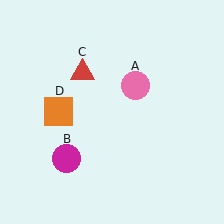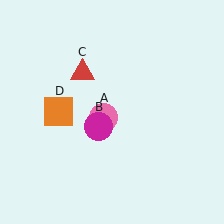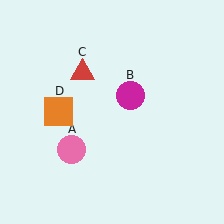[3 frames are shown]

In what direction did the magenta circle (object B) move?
The magenta circle (object B) moved up and to the right.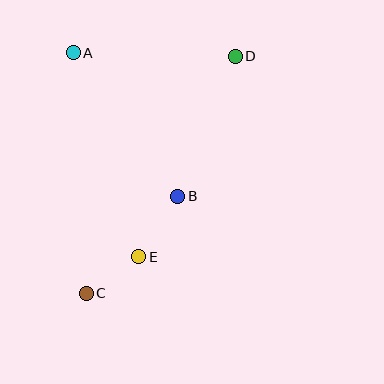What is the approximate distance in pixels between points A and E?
The distance between A and E is approximately 214 pixels.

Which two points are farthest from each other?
Points C and D are farthest from each other.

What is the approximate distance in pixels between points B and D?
The distance between B and D is approximately 152 pixels.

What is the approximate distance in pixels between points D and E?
The distance between D and E is approximately 223 pixels.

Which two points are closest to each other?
Points C and E are closest to each other.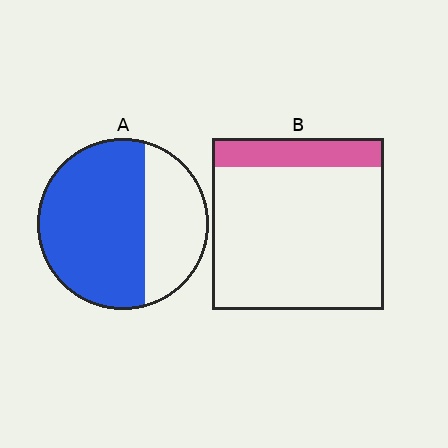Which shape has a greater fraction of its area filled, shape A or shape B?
Shape A.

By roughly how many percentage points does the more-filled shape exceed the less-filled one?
By roughly 50 percentage points (A over B).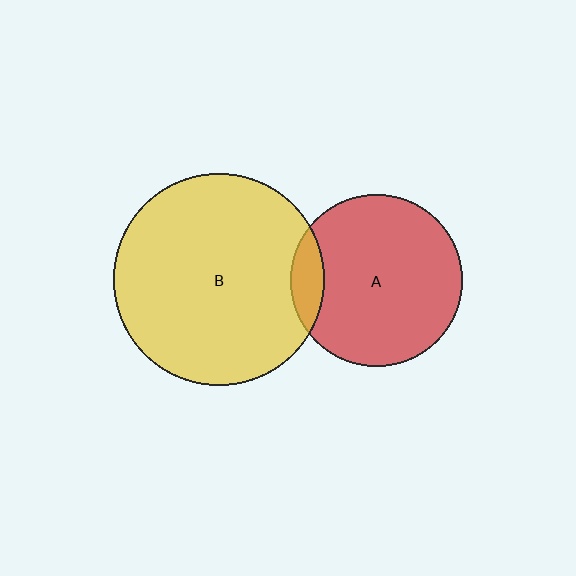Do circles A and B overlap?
Yes.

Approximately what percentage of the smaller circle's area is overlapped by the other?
Approximately 10%.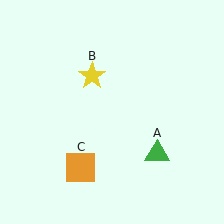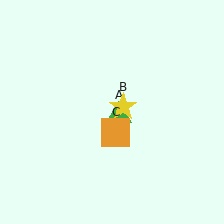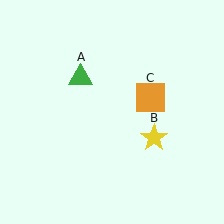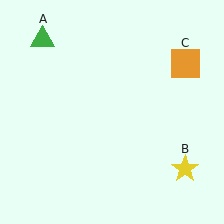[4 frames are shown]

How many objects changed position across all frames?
3 objects changed position: green triangle (object A), yellow star (object B), orange square (object C).